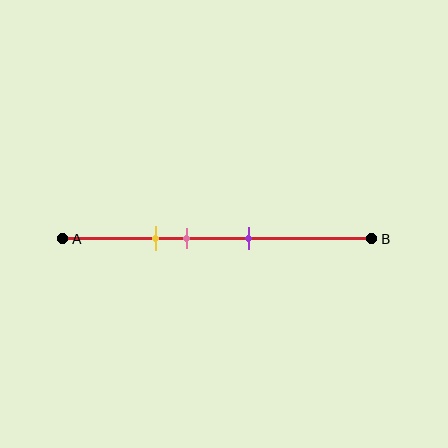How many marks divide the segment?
There are 3 marks dividing the segment.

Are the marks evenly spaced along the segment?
Yes, the marks are approximately evenly spaced.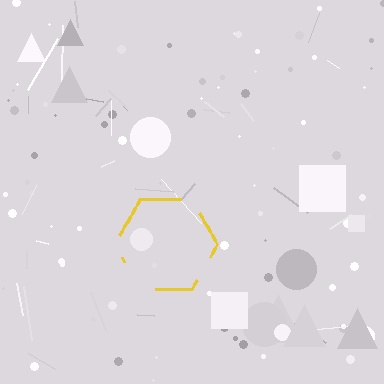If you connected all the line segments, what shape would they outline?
They would outline a hexagon.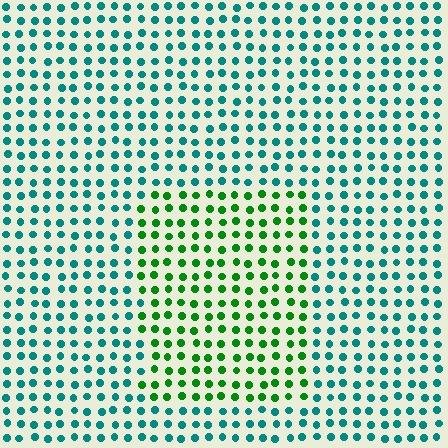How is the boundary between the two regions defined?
The boundary is defined purely by a slight shift in hue (about 51 degrees). Spacing, size, and orientation are identical on both sides.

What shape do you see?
I see a rectangle.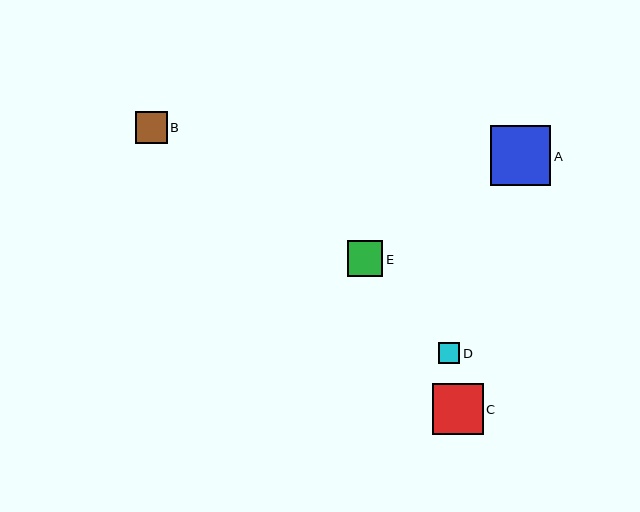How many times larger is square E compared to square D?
Square E is approximately 1.7 times the size of square D.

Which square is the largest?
Square A is the largest with a size of approximately 60 pixels.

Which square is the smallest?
Square D is the smallest with a size of approximately 21 pixels.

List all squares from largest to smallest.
From largest to smallest: A, C, E, B, D.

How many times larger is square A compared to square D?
Square A is approximately 2.8 times the size of square D.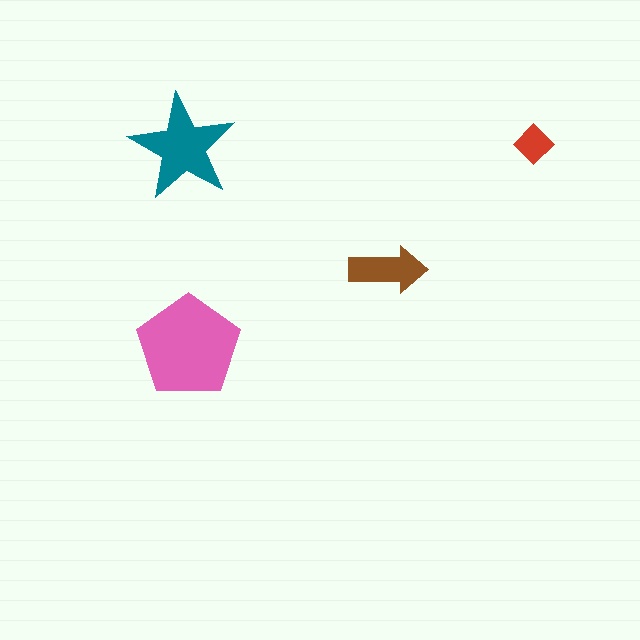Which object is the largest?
The pink pentagon.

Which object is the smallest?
The red diamond.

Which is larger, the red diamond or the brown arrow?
The brown arrow.